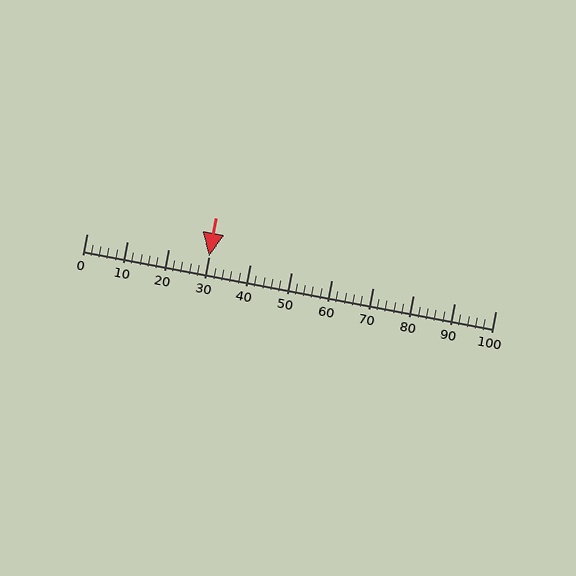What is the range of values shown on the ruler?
The ruler shows values from 0 to 100.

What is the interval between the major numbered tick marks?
The major tick marks are spaced 10 units apart.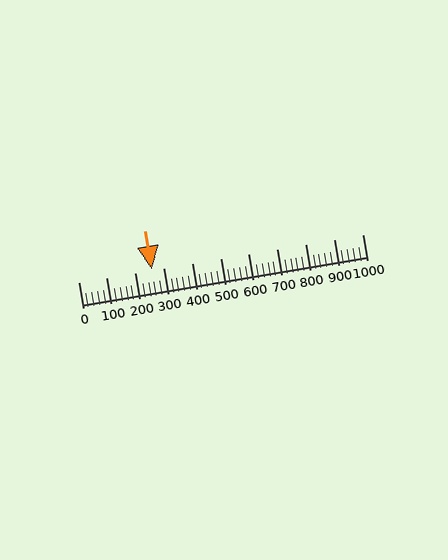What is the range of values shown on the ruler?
The ruler shows values from 0 to 1000.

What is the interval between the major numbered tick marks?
The major tick marks are spaced 100 units apart.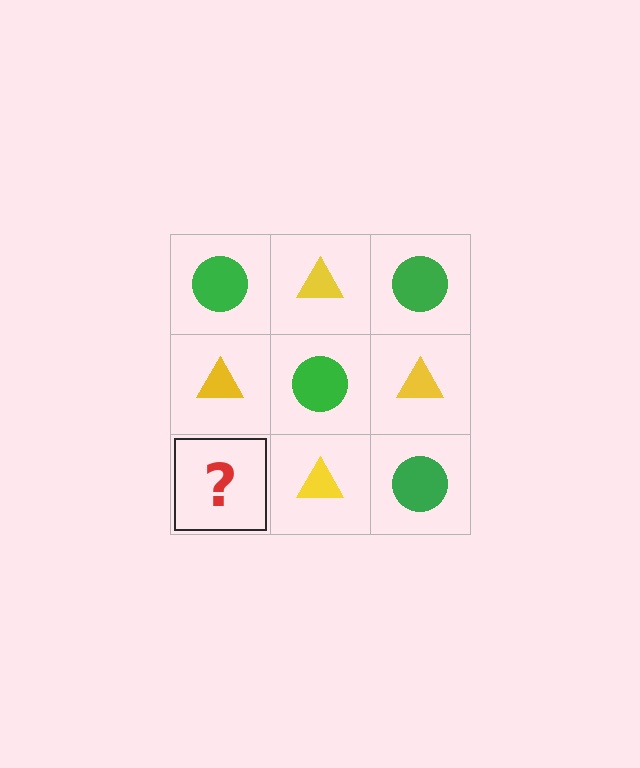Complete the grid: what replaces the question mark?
The question mark should be replaced with a green circle.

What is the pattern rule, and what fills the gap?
The rule is that it alternates green circle and yellow triangle in a checkerboard pattern. The gap should be filled with a green circle.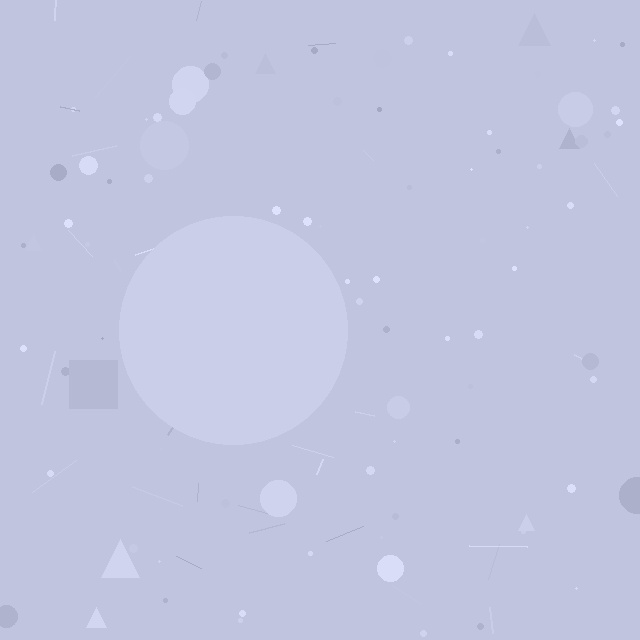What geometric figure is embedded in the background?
A circle is embedded in the background.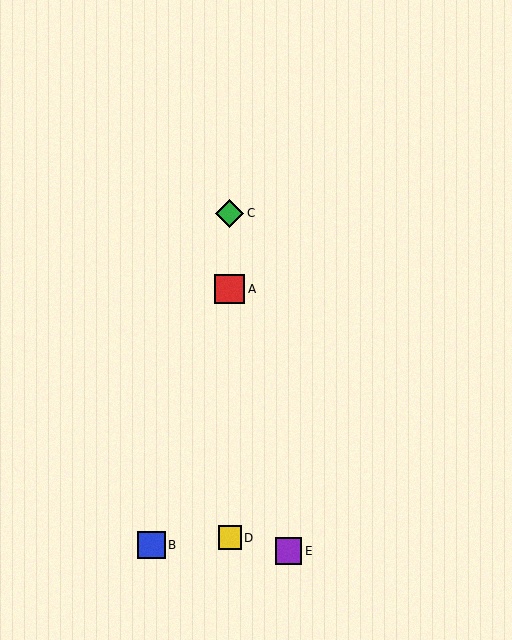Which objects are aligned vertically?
Objects A, C, D are aligned vertically.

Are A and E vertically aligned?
No, A is at x≈230 and E is at x≈288.